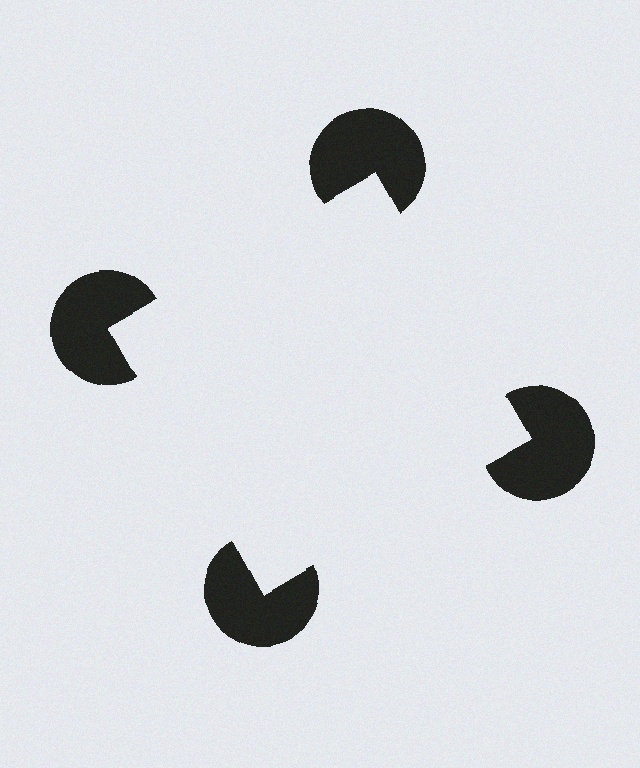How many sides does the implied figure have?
4 sides.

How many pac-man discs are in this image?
There are 4 — one at each vertex of the illusory square.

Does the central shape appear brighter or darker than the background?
It typically appears slightly brighter than the background, even though no actual brightness change is drawn.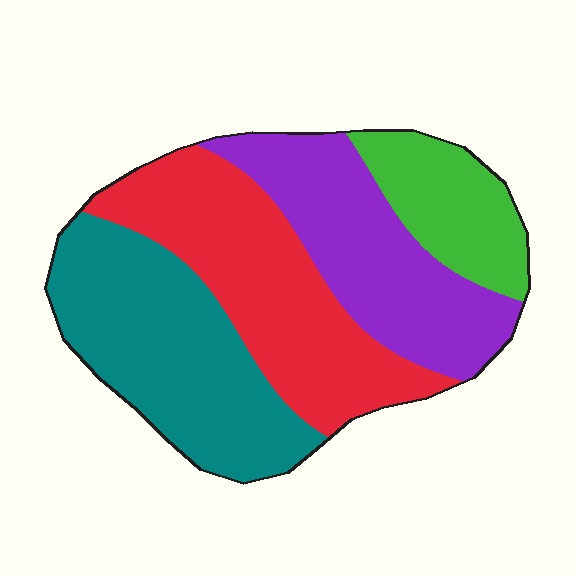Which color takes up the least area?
Green, at roughly 15%.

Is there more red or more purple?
Red.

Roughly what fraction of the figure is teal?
Teal covers roughly 30% of the figure.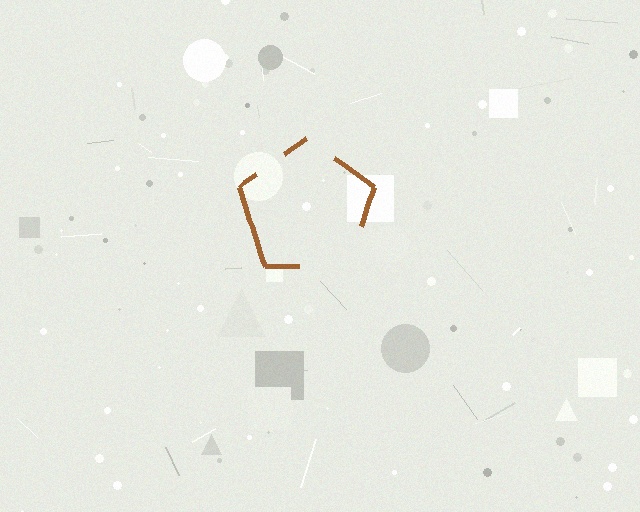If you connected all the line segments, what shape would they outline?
They would outline a pentagon.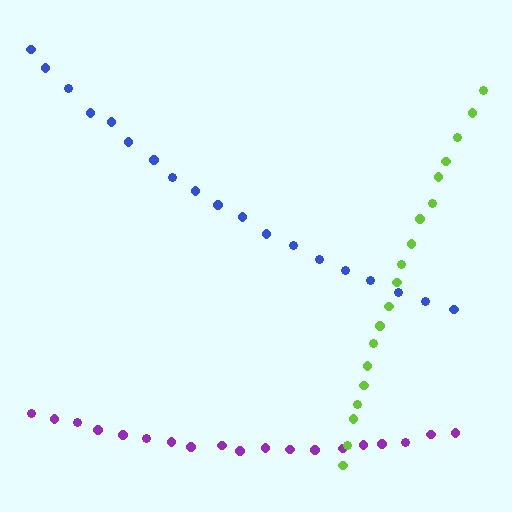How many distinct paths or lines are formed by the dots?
There are 3 distinct paths.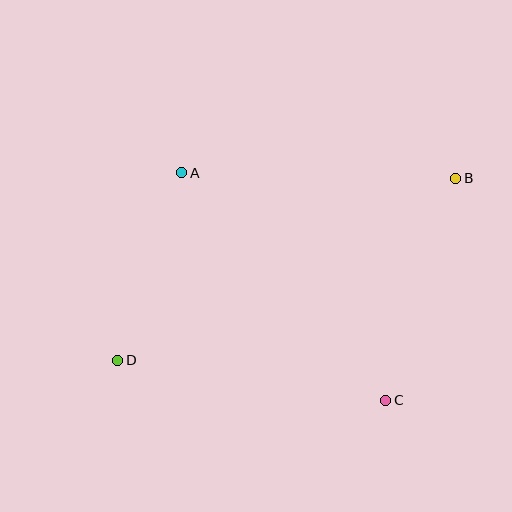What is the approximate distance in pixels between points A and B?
The distance between A and B is approximately 274 pixels.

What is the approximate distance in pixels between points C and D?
The distance between C and D is approximately 271 pixels.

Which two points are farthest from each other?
Points B and D are farthest from each other.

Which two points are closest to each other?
Points A and D are closest to each other.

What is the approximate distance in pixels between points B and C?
The distance between B and C is approximately 233 pixels.